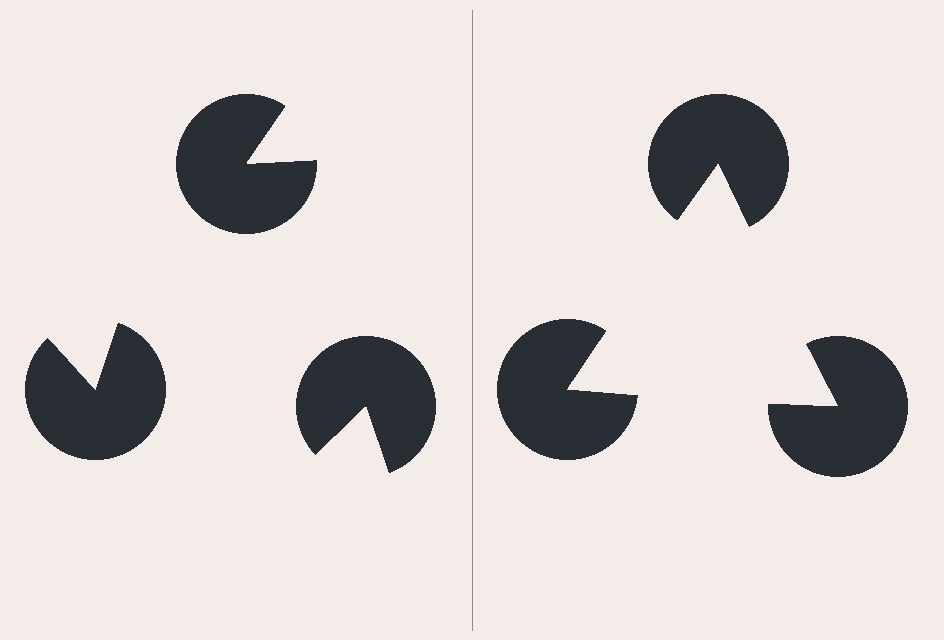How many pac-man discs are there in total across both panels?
6 — 3 on each side.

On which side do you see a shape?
An illusory triangle appears on the right side. On the left side the wedge cuts are rotated, so no coherent shape forms.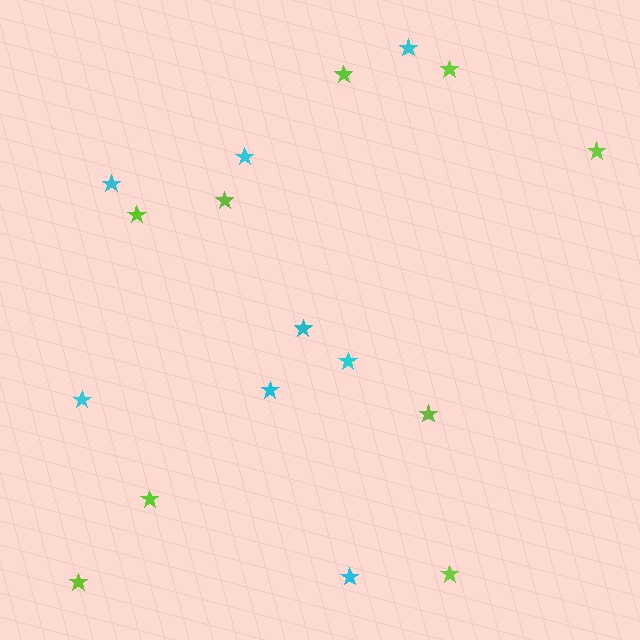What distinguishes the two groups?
There are 2 groups: one group of lime stars (9) and one group of cyan stars (8).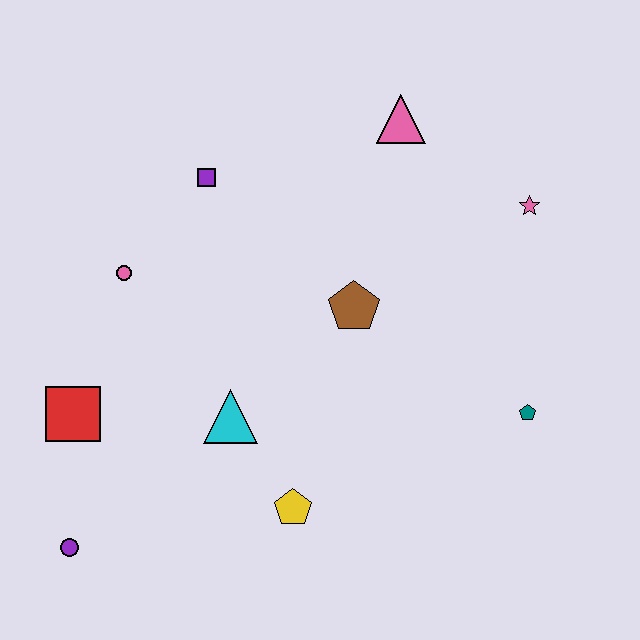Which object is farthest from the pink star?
The purple circle is farthest from the pink star.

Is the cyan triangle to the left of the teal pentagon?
Yes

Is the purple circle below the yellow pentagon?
Yes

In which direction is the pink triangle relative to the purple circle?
The pink triangle is above the purple circle.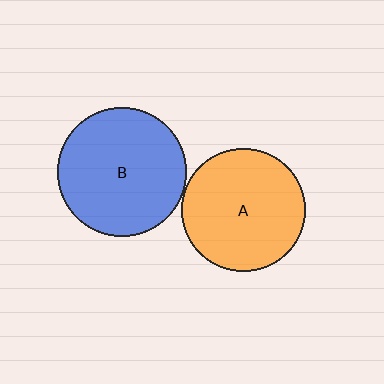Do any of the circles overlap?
No, none of the circles overlap.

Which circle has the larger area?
Circle B (blue).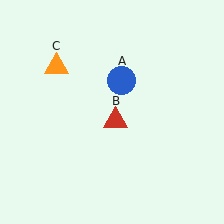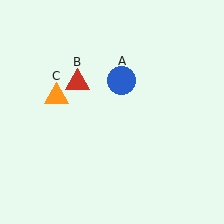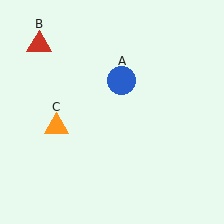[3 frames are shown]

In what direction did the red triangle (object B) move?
The red triangle (object B) moved up and to the left.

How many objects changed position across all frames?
2 objects changed position: red triangle (object B), orange triangle (object C).